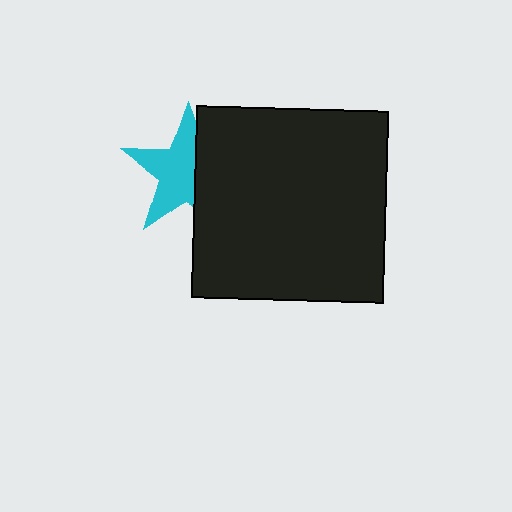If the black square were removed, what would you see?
You would see the complete cyan star.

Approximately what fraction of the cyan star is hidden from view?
Roughly 39% of the cyan star is hidden behind the black square.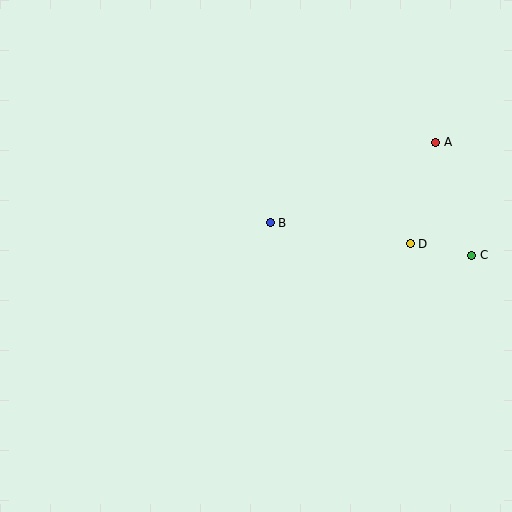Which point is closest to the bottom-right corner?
Point C is closest to the bottom-right corner.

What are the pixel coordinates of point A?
Point A is at (436, 142).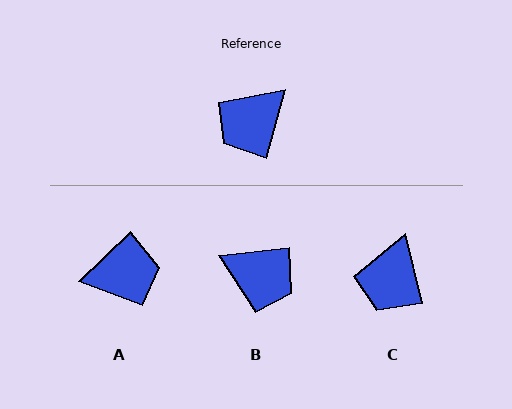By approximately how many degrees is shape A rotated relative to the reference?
Approximately 149 degrees counter-clockwise.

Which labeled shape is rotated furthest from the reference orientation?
A, about 149 degrees away.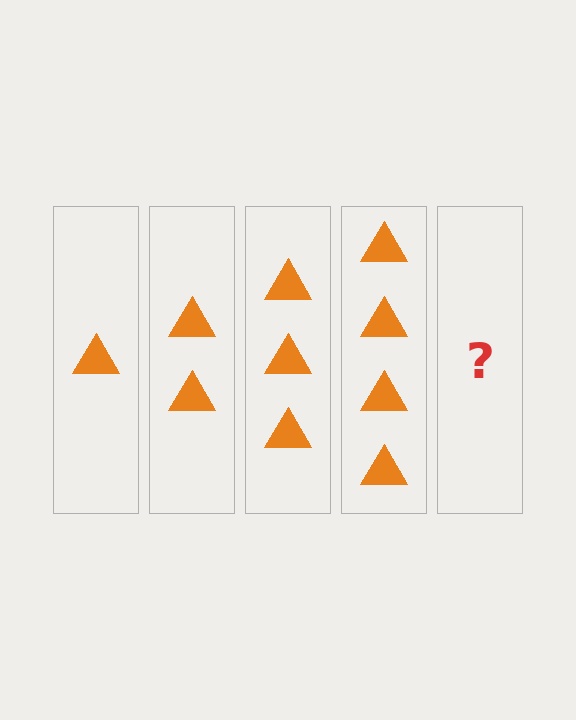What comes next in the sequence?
The next element should be 5 triangles.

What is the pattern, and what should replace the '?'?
The pattern is that each step adds one more triangle. The '?' should be 5 triangles.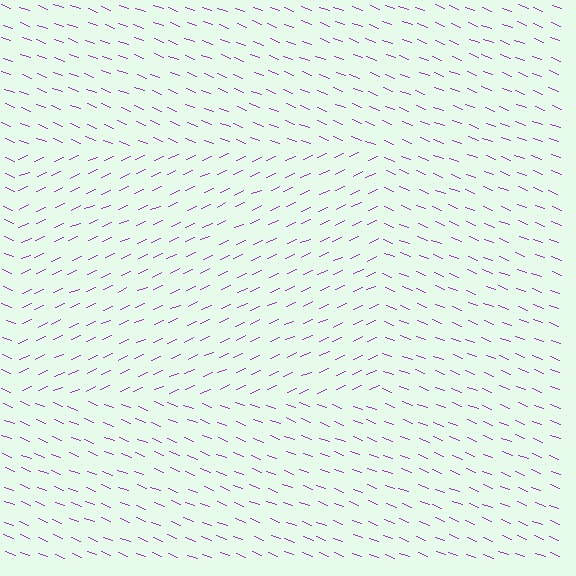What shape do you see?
I see a rectangle.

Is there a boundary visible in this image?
Yes, there is a texture boundary formed by a change in line orientation.